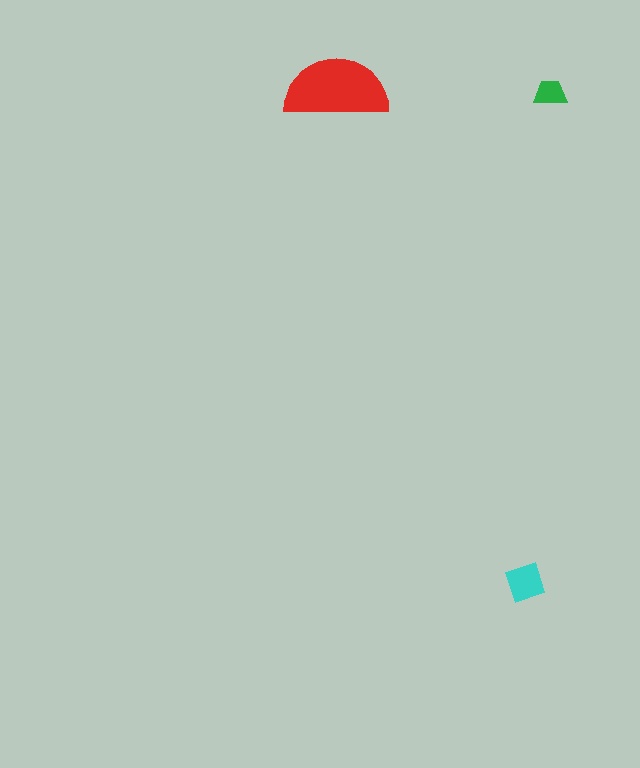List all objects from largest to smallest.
The red semicircle, the cyan diamond, the green trapezoid.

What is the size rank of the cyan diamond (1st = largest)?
2nd.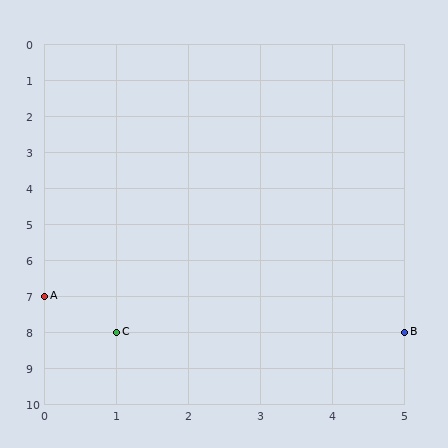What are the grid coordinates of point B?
Point B is at grid coordinates (5, 8).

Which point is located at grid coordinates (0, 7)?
Point A is at (0, 7).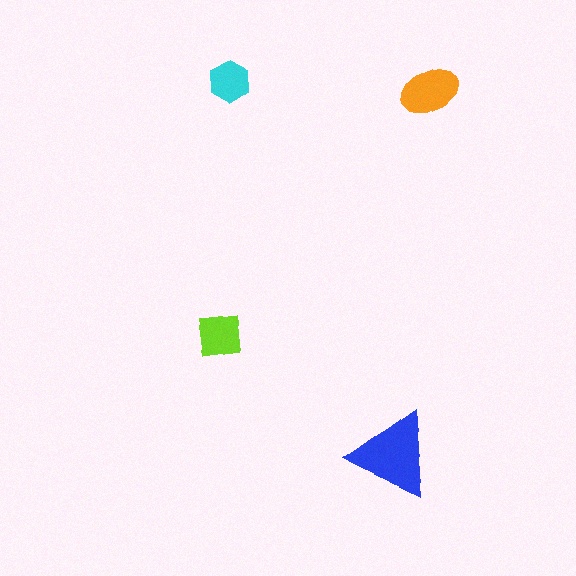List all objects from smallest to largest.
The cyan hexagon, the lime square, the orange ellipse, the blue triangle.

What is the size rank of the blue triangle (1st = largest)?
1st.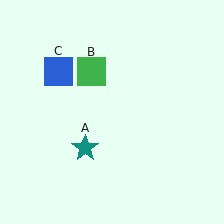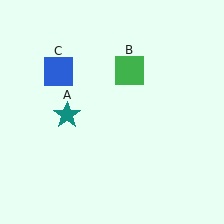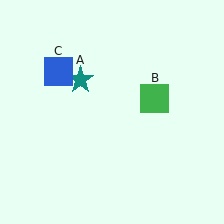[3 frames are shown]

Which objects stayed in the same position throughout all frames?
Blue square (object C) remained stationary.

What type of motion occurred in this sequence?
The teal star (object A), green square (object B) rotated clockwise around the center of the scene.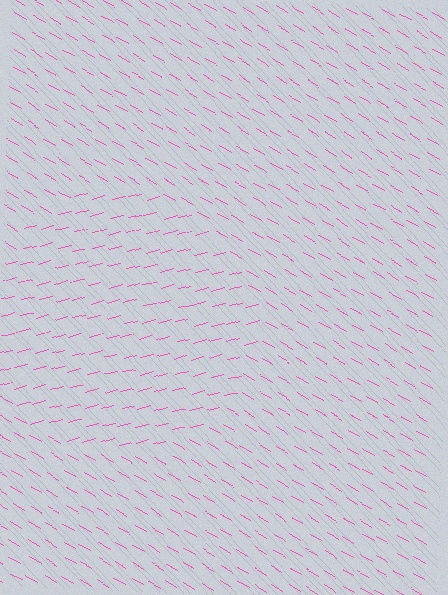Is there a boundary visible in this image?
Yes, there is a texture boundary formed by a change in line orientation.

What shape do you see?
I see a circle.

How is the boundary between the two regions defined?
The boundary is defined purely by a change in line orientation (approximately 45 degrees difference). All lines are the same color and thickness.